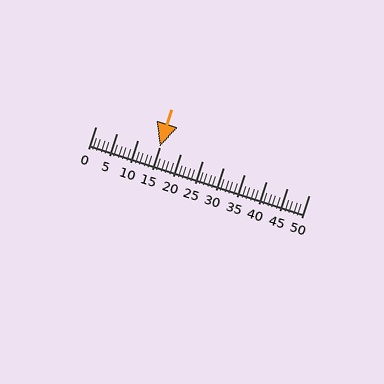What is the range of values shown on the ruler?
The ruler shows values from 0 to 50.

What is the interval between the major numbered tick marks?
The major tick marks are spaced 5 units apart.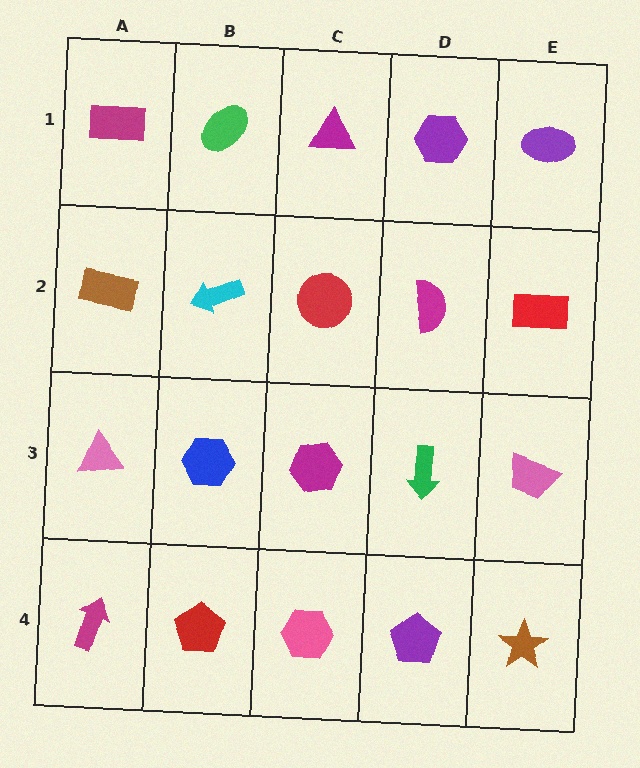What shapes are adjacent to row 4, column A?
A pink triangle (row 3, column A), a red pentagon (row 4, column B).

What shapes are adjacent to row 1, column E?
A red rectangle (row 2, column E), a purple hexagon (row 1, column D).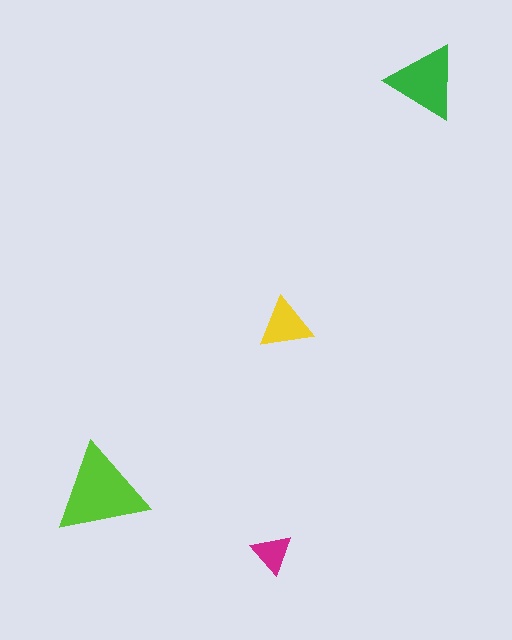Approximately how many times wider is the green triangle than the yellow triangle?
About 1.5 times wider.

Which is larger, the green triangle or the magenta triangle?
The green one.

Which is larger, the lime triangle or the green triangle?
The lime one.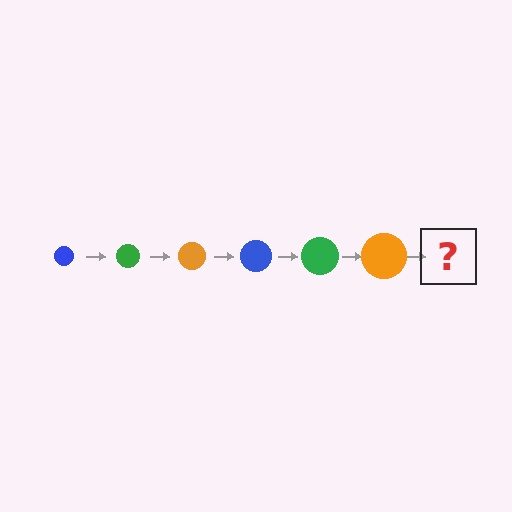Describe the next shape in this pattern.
It should be a blue circle, larger than the previous one.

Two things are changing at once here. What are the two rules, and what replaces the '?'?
The two rules are that the circle grows larger each step and the color cycles through blue, green, and orange. The '?' should be a blue circle, larger than the previous one.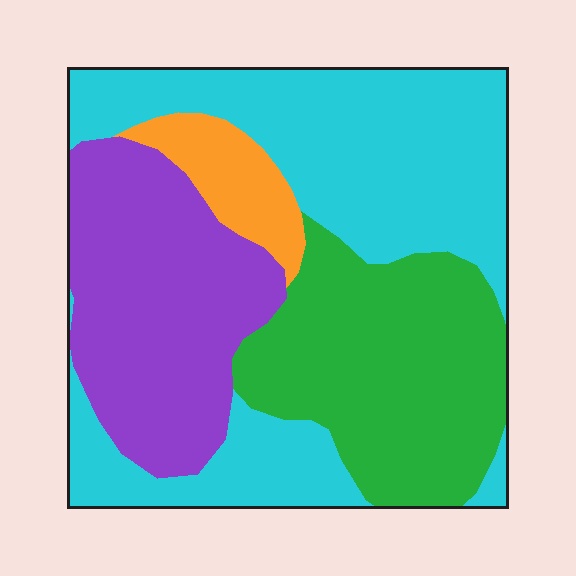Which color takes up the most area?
Cyan, at roughly 40%.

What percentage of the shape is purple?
Purple covers around 25% of the shape.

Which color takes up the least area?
Orange, at roughly 5%.